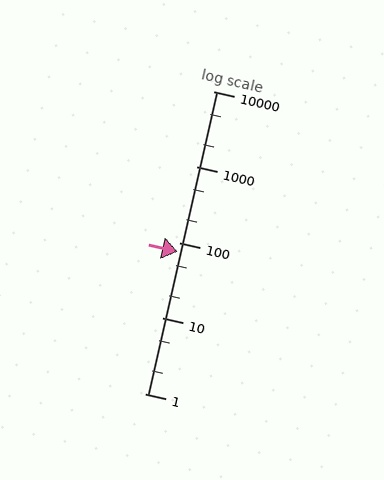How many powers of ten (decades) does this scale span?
The scale spans 4 decades, from 1 to 10000.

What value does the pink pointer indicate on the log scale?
The pointer indicates approximately 76.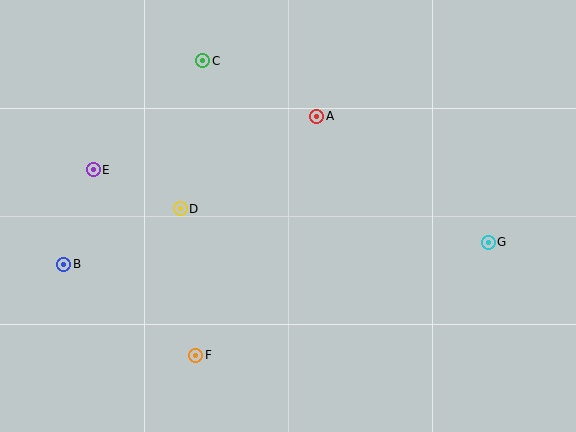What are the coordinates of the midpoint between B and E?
The midpoint between B and E is at (78, 217).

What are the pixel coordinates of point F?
Point F is at (196, 355).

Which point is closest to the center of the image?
Point A at (317, 116) is closest to the center.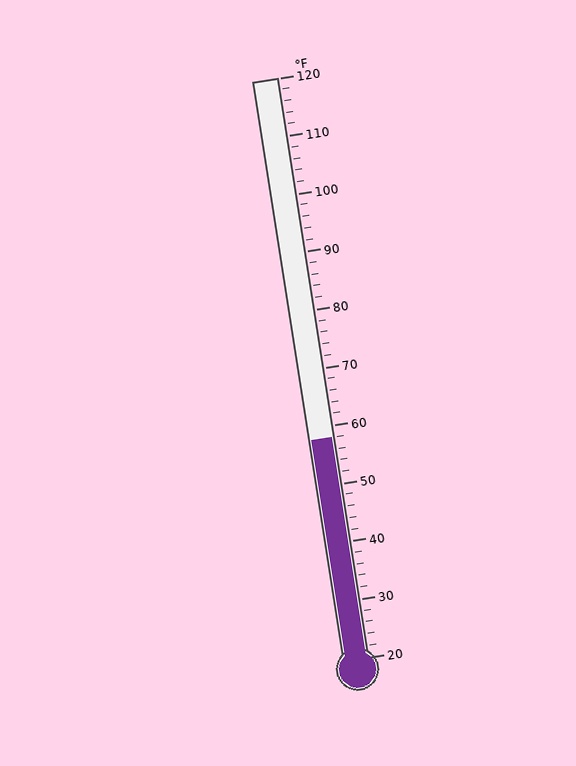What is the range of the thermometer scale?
The thermometer scale ranges from 20°F to 120°F.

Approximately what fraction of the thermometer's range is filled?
The thermometer is filled to approximately 40% of its range.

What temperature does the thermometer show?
The thermometer shows approximately 58°F.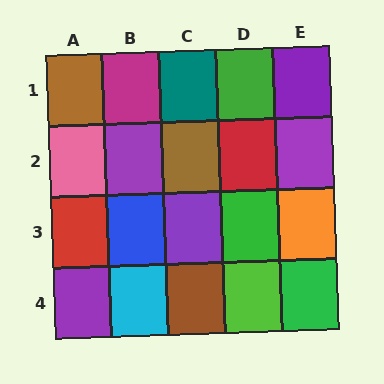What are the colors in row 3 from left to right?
Red, blue, purple, green, orange.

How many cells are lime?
1 cell is lime.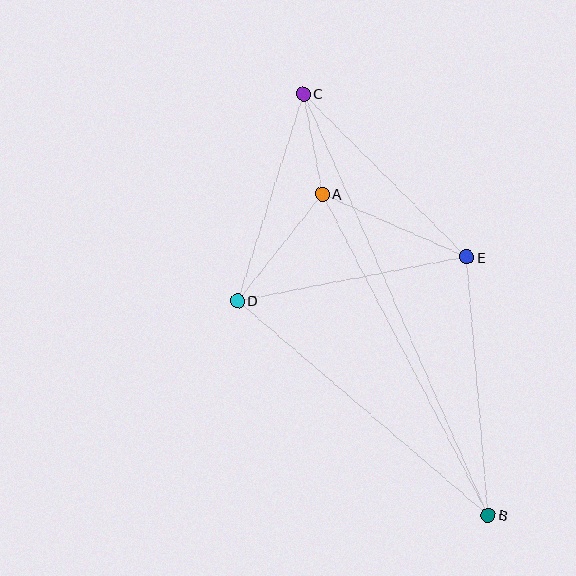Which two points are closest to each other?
Points A and C are closest to each other.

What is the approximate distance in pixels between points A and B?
The distance between A and B is approximately 361 pixels.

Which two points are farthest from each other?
Points B and C are farthest from each other.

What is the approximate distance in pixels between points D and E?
The distance between D and E is approximately 233 pixels.